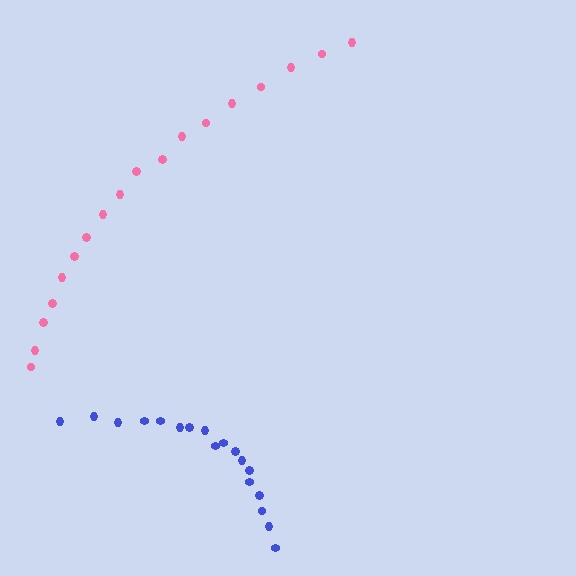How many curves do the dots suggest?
There are 2 distinct paths.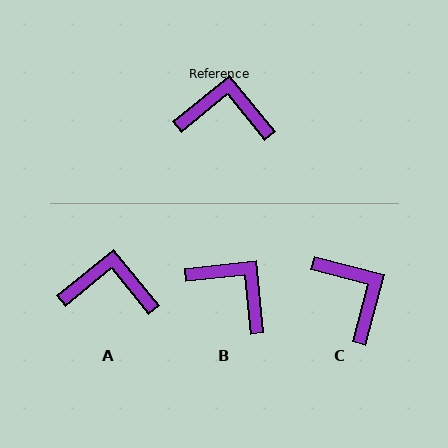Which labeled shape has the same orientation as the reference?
A.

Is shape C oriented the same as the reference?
No, it is off by about 54 degrees.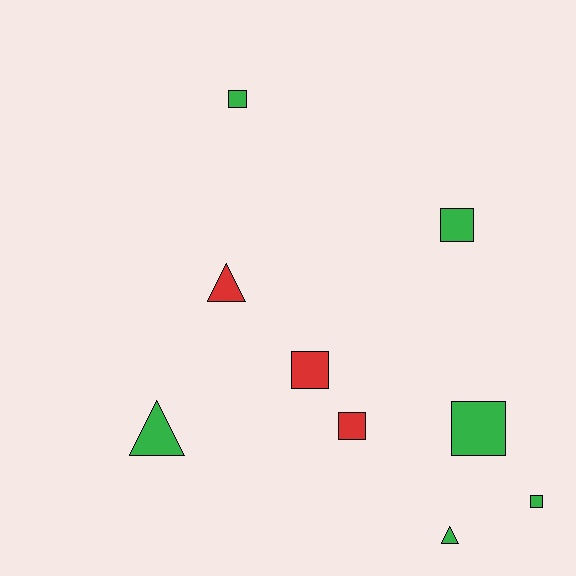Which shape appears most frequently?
Square, with 6 objects.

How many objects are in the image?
There are 9 objects.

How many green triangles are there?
There are 2 green triangles.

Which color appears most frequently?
Green, with 6 objects.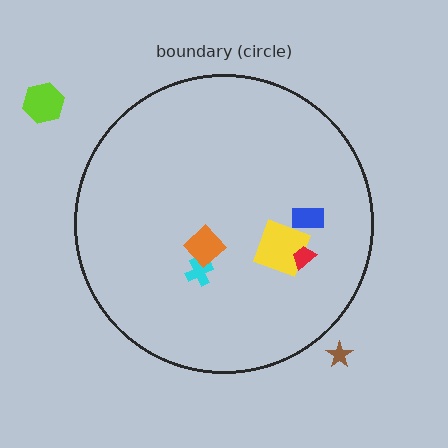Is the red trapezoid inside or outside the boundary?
Inside.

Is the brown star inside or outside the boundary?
Outside.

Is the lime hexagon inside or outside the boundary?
Outside.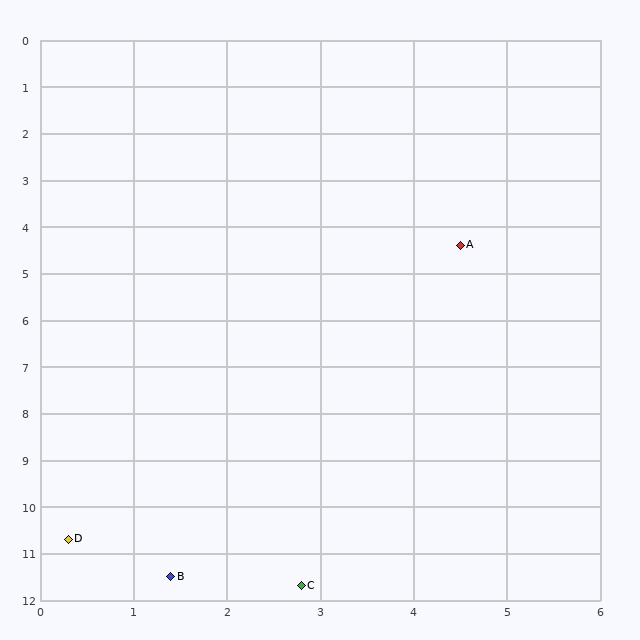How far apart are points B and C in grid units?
Points B and C are about 1.4 grid units apart.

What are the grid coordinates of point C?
Point C is at approximately (2.8, 11.7).